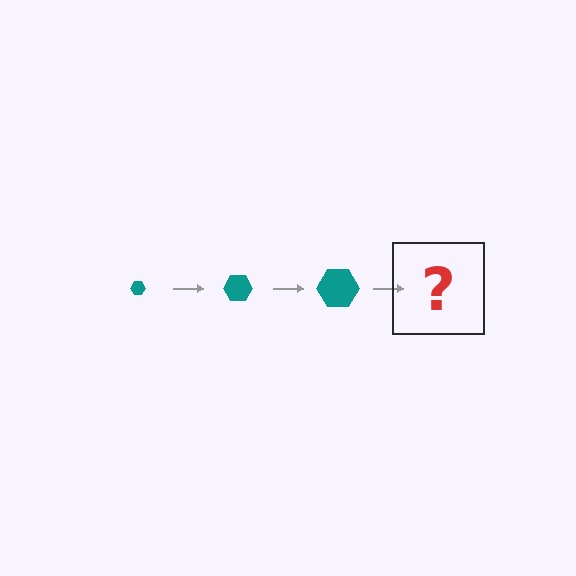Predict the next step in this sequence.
The next step is a teal hexagon, larger than the previous one.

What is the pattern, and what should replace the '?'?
The pattern is that the hexagon gets progressively larger each step. The '?' should be a teal hexagon, larger than the previous one.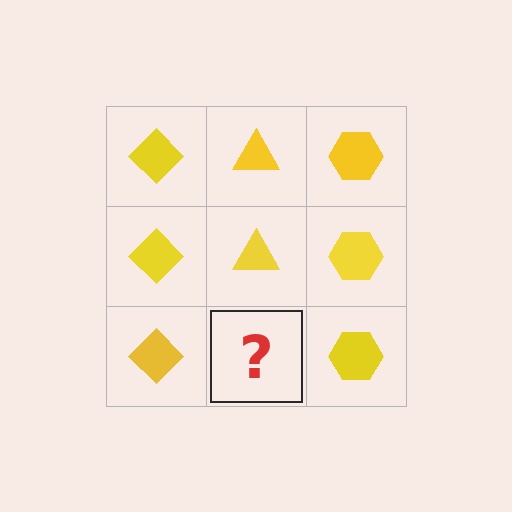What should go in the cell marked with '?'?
The missing cell should contain a yellow triangle.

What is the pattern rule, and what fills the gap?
The rule is that each column has a consistent shape. The gap should be filled with a yellow triangle.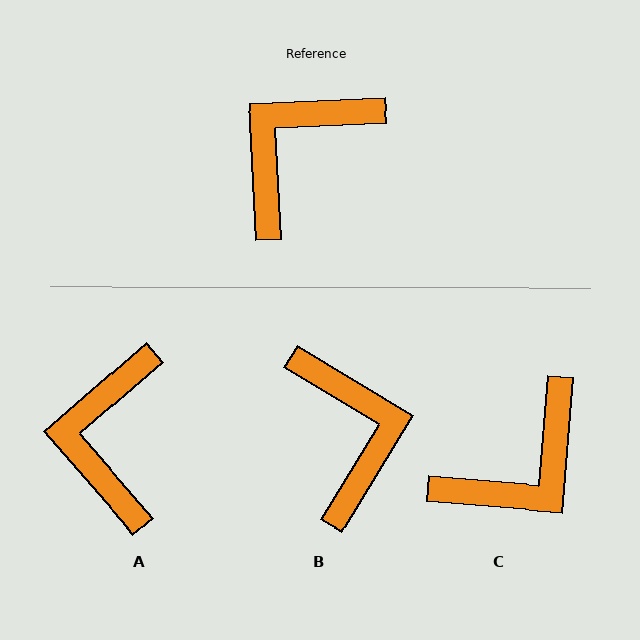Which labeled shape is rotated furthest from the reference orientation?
C, about 172 degrees away.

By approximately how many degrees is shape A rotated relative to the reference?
Approximately 38 degrees counter-clockwise.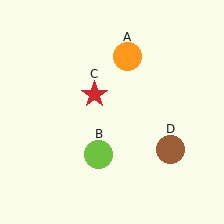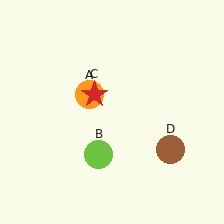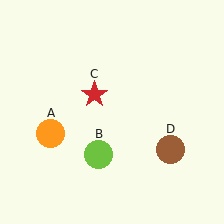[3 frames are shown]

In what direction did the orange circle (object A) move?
The orange circle (object A) moved down and to the left.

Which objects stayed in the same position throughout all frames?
Lime circle (object B) and red star (object C) and brown circle (object D) remained stationary.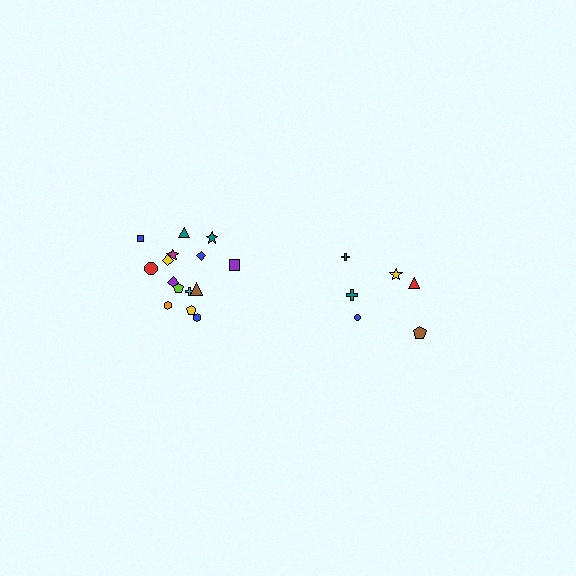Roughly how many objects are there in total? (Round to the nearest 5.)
Roughly 20 objects in total.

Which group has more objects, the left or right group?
The left group.